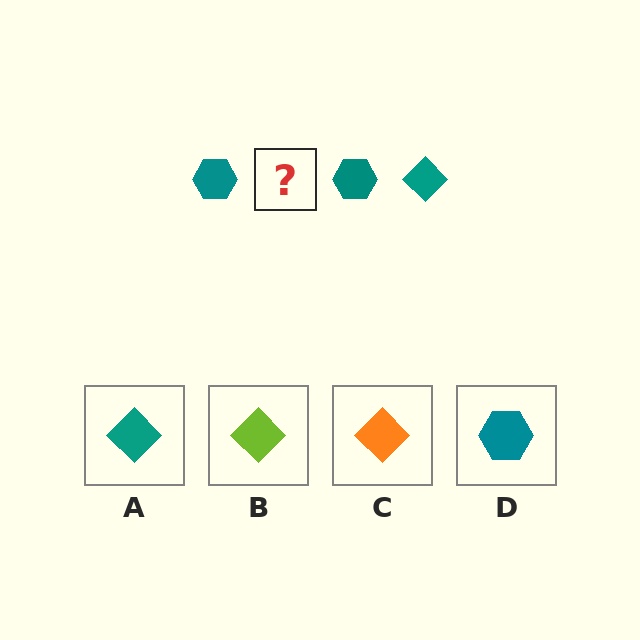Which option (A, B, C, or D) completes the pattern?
A.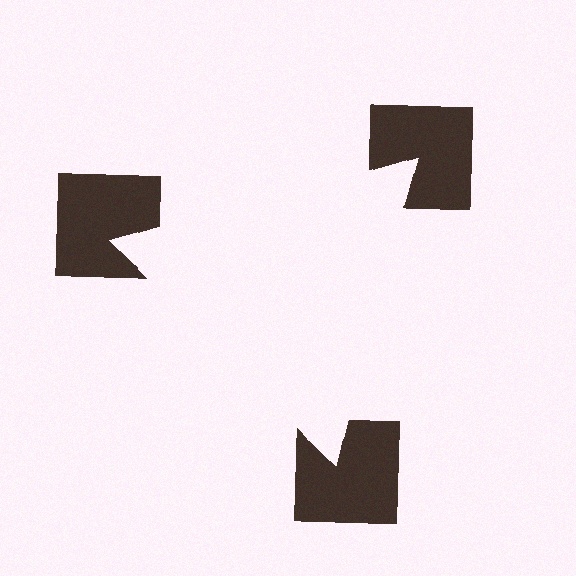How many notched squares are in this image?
There are 3 — one at each vertex of the illusory triangle.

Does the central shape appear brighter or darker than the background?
It typically appears slightly brighter than the background, even though no actual brightness change is drawn.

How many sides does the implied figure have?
3 sides.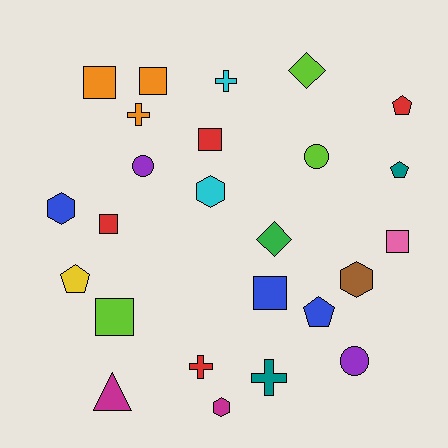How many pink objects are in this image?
There is 1 pink object.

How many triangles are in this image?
There is 1 triangle.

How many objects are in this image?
There are 25 objects.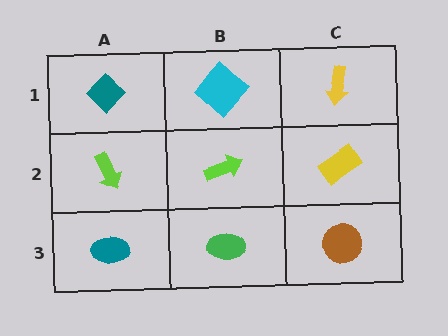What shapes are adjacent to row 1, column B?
A lime arrow (row 2, column B), a teal diamond (row 1, column A), a yellow arrow (row 1, column C).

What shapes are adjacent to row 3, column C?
A yellow rectangle (row 2, column C), a green ellipse (row 3, column B).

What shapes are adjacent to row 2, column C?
A yellow arrow (row 1, column C), a brown circle (row 3, column C), a lime arrow (row 2, column B).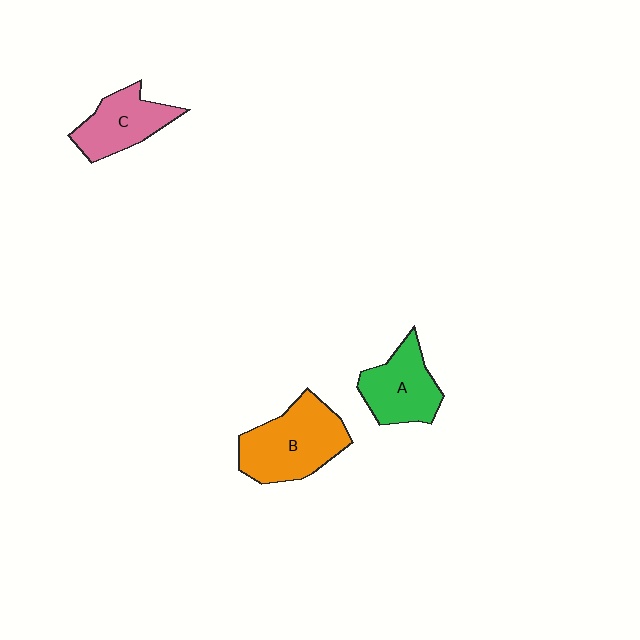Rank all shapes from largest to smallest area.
From largest to smallest: B (orange), A (green), C (pink).